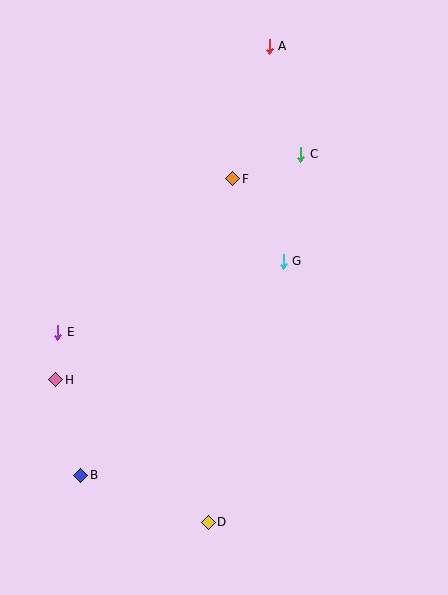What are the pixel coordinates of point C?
Point C is at (301, 154).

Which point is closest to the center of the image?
Point G at (283, 261) is closest to the center.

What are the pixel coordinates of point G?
Point G is at (283, 261).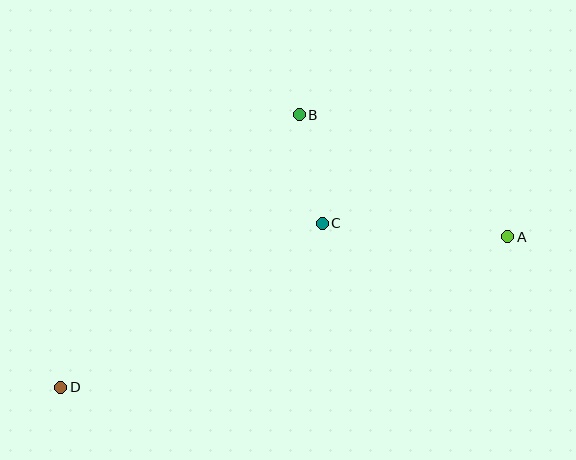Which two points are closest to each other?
Points B and C are closest to each other.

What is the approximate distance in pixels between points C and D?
The distance between C and D is approximately 308 pixels.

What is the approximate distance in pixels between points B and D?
The distance between B and D is approximately 362 pixels.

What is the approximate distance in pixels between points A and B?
The distance between A and B is approximately 242 pixels.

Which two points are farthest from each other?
Points A and D are farthest from each other.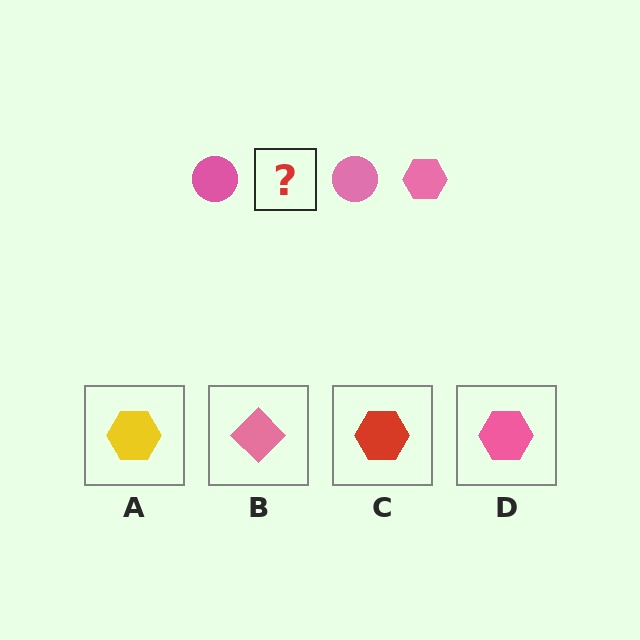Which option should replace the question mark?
Option D.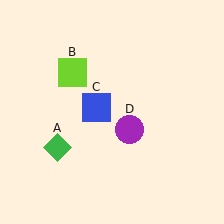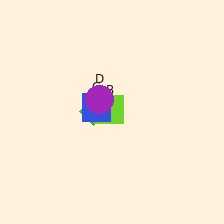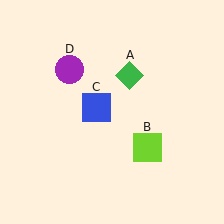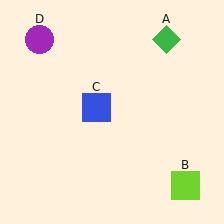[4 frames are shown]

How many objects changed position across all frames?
3 objects changed position: green diamond (object A), lime square (object B), purple circle (object D).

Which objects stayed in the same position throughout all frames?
Blue square (object C) remained stationary.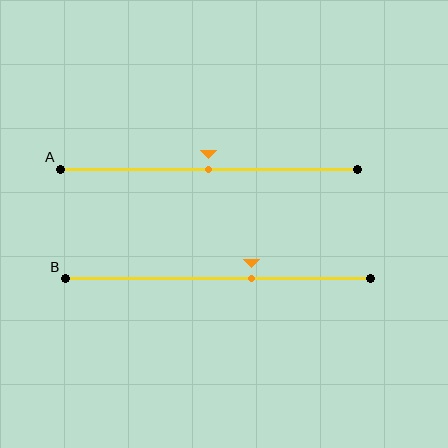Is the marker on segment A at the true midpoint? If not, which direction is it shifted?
Yes, the marker on segment A is at the true midpoint.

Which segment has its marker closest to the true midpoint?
Segment A has its marker closest to the true midpoint.